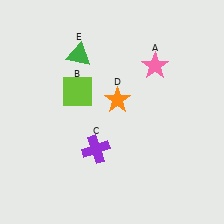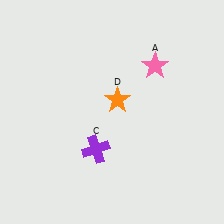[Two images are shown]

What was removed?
The green triangle (E), the lime square (B) were removed in Image 2.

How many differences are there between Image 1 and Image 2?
There are 2 differences between the two images.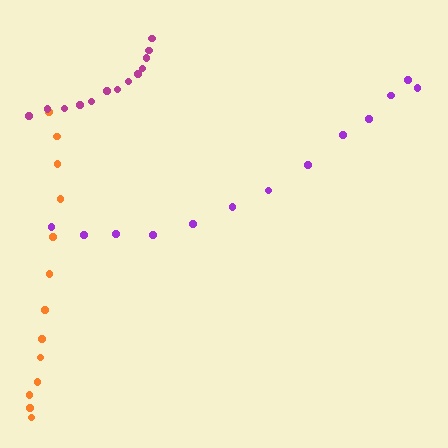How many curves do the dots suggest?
There are 3 distinct paths.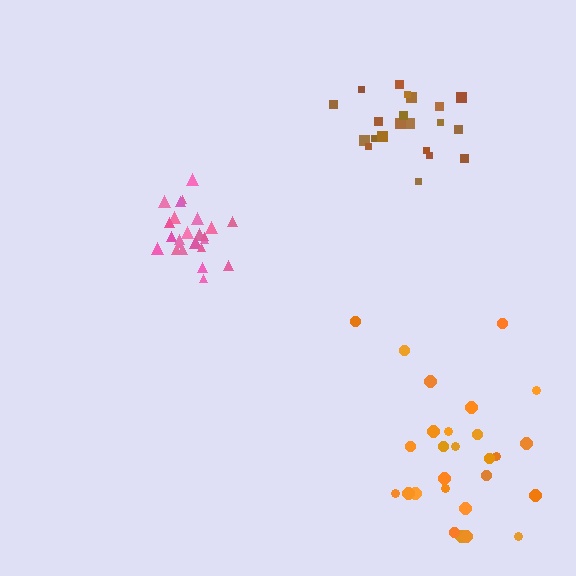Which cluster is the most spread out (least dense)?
Orange.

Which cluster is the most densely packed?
Pink.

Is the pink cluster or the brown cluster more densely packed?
Pink.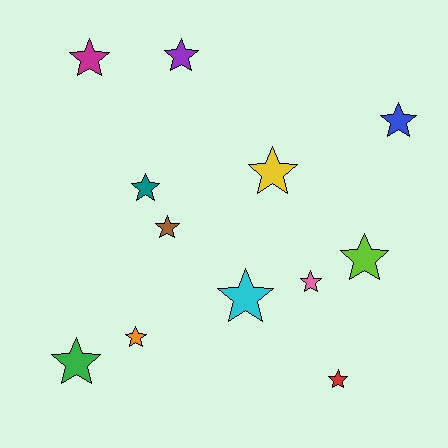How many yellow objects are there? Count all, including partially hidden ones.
There is 1 yellow object.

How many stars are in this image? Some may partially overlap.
There are 12 stars.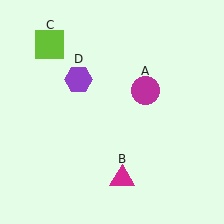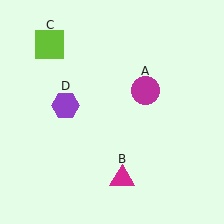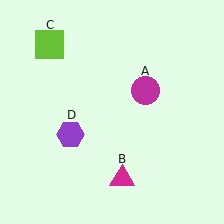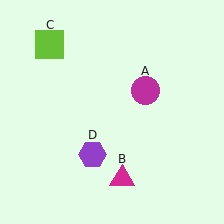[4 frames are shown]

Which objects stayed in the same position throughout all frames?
Magenta circle (object A) and magenta triangle (object B) and lime square (object C) remained stationary.